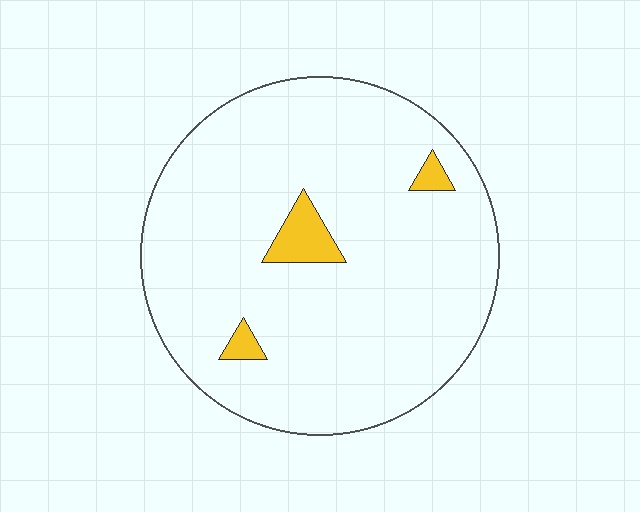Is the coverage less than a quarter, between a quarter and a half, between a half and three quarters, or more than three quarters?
Less than a quarter.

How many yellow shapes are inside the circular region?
3.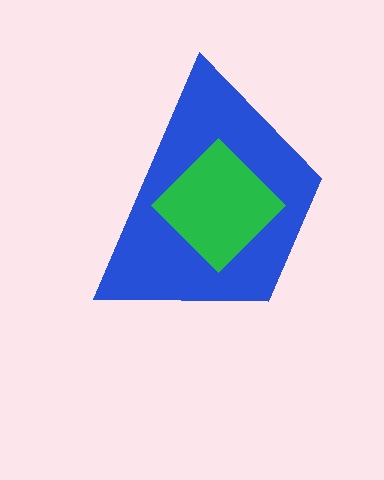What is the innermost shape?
The green diamond.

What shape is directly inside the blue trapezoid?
The green diamond.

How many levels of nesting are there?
2.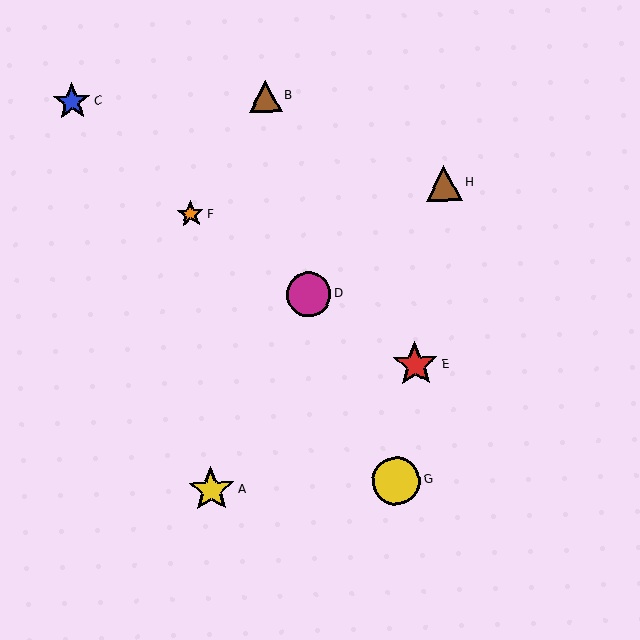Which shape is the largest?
The yellow circle (labeled G) is the largest.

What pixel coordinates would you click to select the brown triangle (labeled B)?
Click at (265, 96) to select the brown triangle B.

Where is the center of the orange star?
The center of the orange star is at (191, 214).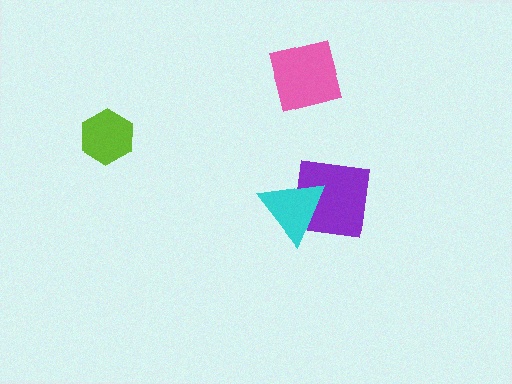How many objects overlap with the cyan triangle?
1 object overlaps with the cyan triangle.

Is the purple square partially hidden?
Yes, it is partially covered by another shape.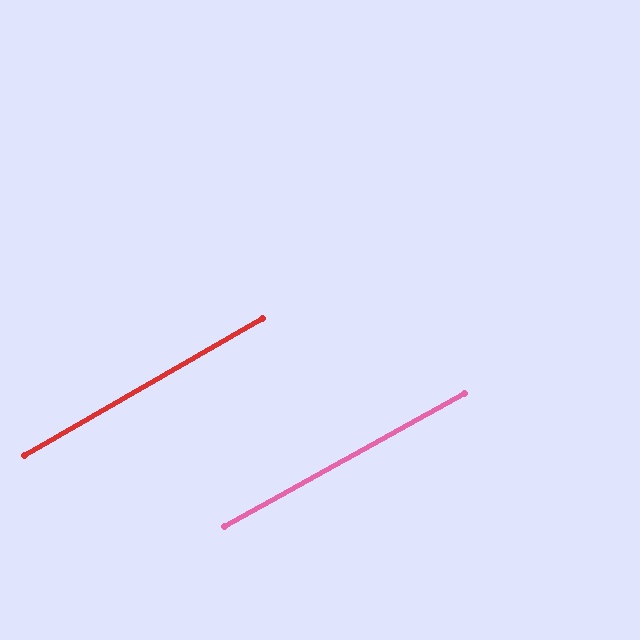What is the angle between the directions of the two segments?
Approximately 1 degree.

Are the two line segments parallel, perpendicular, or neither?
Parallel — their directions differ by only 0.8°.